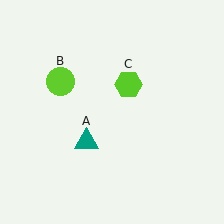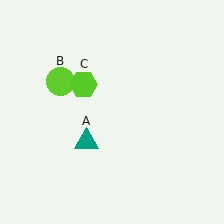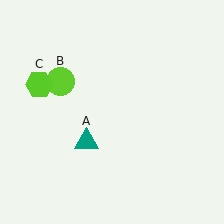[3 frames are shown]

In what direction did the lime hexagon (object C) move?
The lime hexagon (object C) moved left.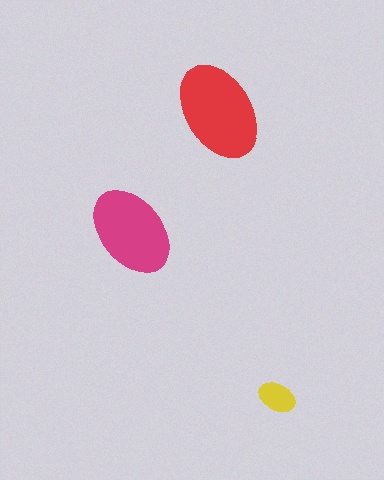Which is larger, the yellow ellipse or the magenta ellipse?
The magenta one.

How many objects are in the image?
There are 3 objects in the image.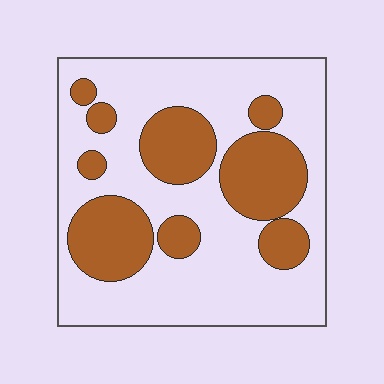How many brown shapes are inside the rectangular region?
9.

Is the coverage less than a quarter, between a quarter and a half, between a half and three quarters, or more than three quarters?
Between a quarter and a half.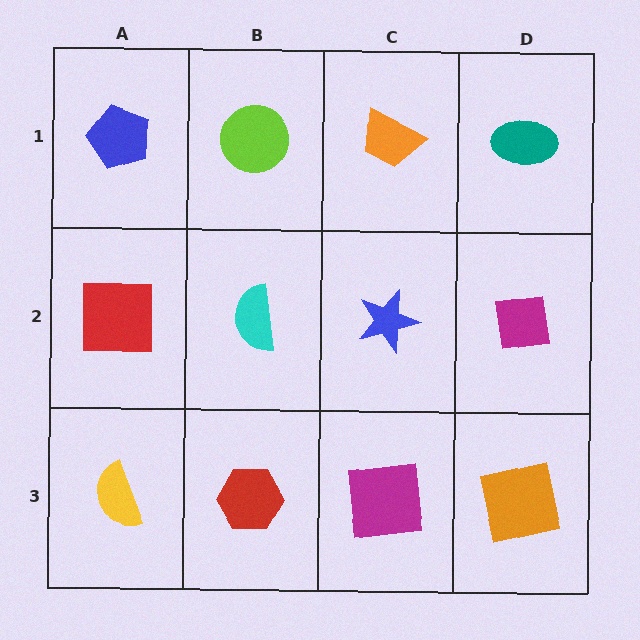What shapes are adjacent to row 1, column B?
A cyan semicircle (row 2, column B), a blue pentagon (row 1, column A), an orange trapezoid (row 1, column C).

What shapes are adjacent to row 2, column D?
A teal ellipse (row 1, column D), an orange square (row 3, column D), a blue star (row 2, column C).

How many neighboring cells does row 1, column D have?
2.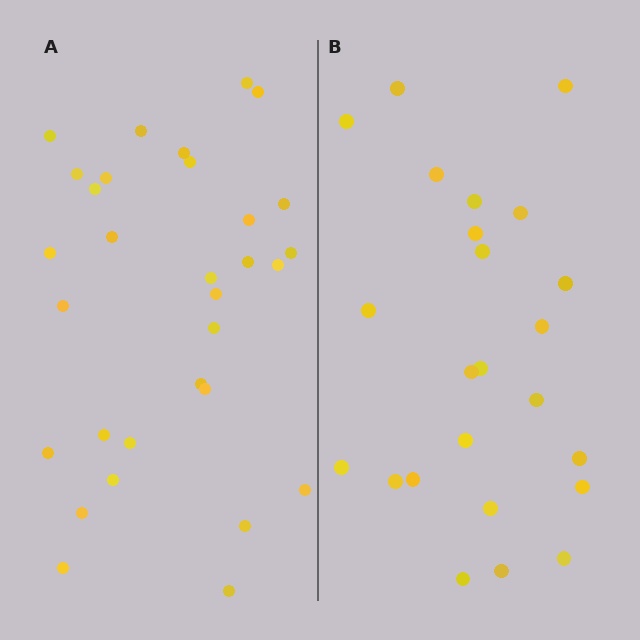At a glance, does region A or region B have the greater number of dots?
Region A (the left region) has more dots.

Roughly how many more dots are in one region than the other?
Region A has roughly 8 or so more dots than region B.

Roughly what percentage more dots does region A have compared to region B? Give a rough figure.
About 30% more.